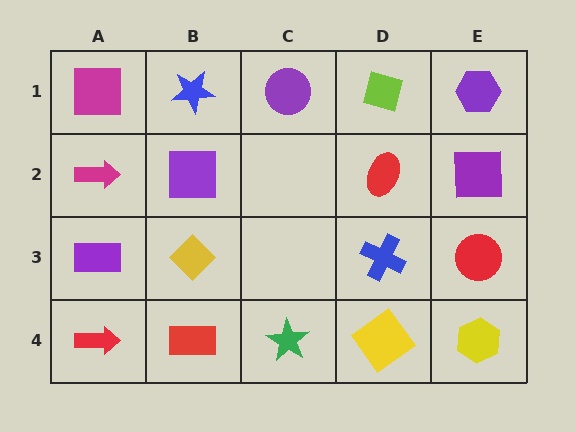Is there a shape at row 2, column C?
No, that cell is empty.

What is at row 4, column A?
A red arrow.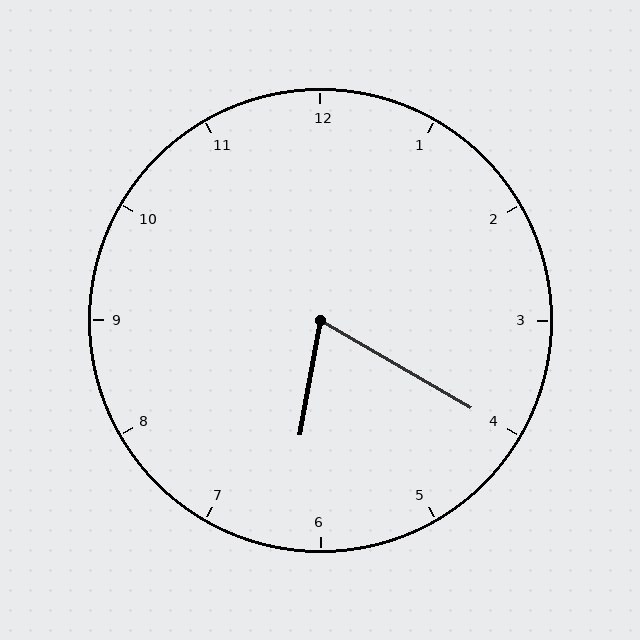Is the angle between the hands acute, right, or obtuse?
It is acute.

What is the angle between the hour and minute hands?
Approximately 70 degrees.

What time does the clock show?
6:20.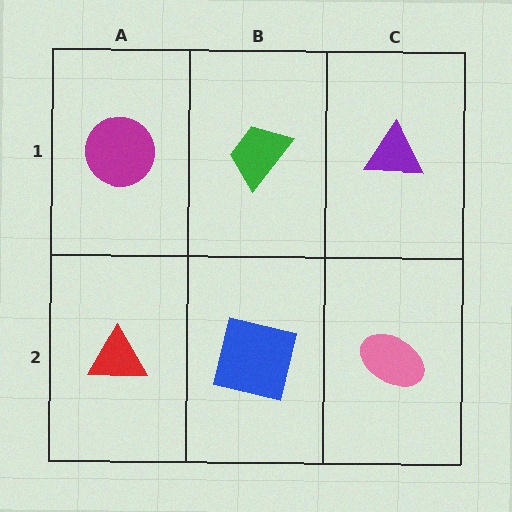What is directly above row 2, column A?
A magenta circle.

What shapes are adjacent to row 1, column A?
A red triangle (row 2, column A), a green trapezoid (row 1, column B).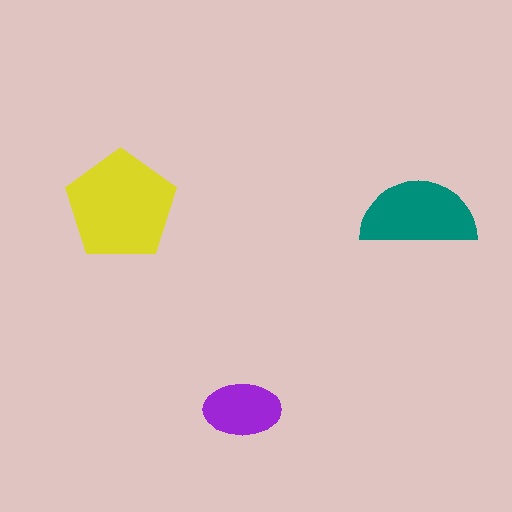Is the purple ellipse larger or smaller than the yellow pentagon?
Smaller.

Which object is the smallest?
The purple ellipse.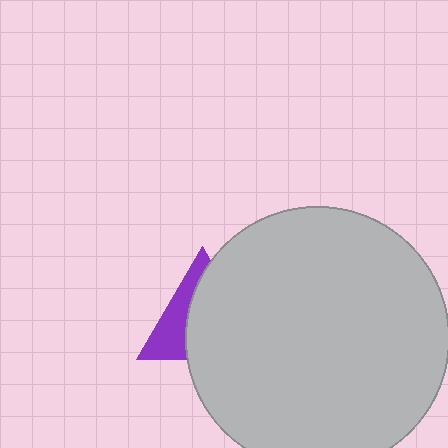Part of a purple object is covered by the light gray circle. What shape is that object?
It is a triangle.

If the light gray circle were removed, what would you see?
You would see the complete purple triangle.